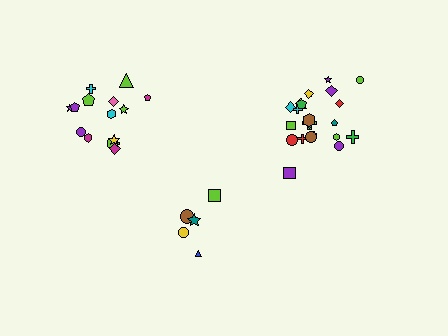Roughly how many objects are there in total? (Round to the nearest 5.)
Roughly 45 objects in total.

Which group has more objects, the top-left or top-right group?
The top-right group.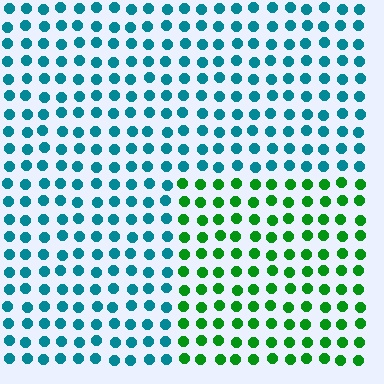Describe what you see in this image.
The image is filled with small teal elements in a uniform arrangement. A rectangle-shaped region is visible where the elements are tinted to a slightly different hue, forming a subtle color boundary.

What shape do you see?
I see a rectangle.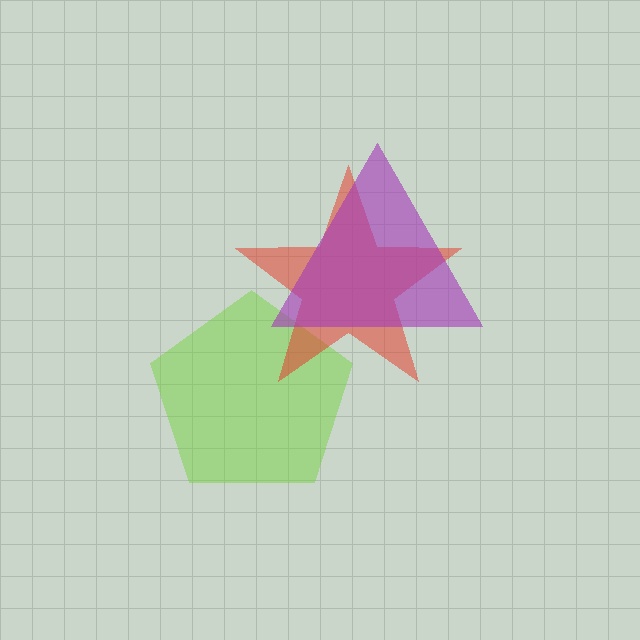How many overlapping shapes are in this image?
There are 3 overlapping shapes in the image.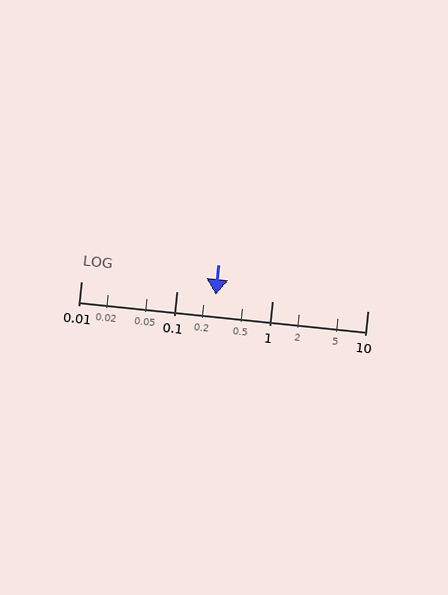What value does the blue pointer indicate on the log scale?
The pointer indicates approximately 0.26.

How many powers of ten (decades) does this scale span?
The scale spans 3 decades, from 0.01 to 10.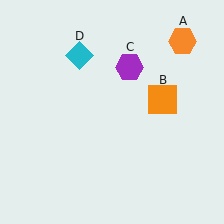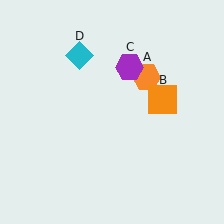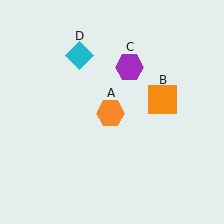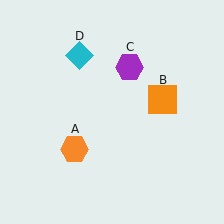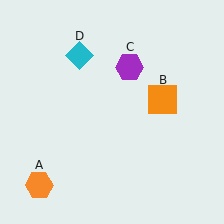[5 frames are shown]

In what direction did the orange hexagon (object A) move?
The orange hexagon (object A) moved down and to the left.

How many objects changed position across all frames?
1 object changed position: orange hexagon (object A).